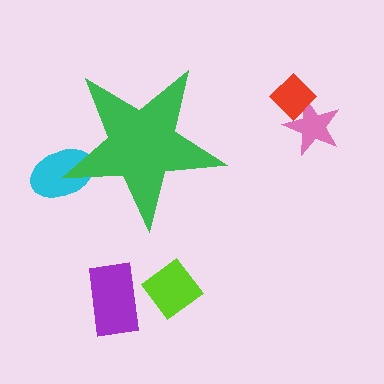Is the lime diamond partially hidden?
No, the lime diamond is fully visible.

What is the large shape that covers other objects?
A green star.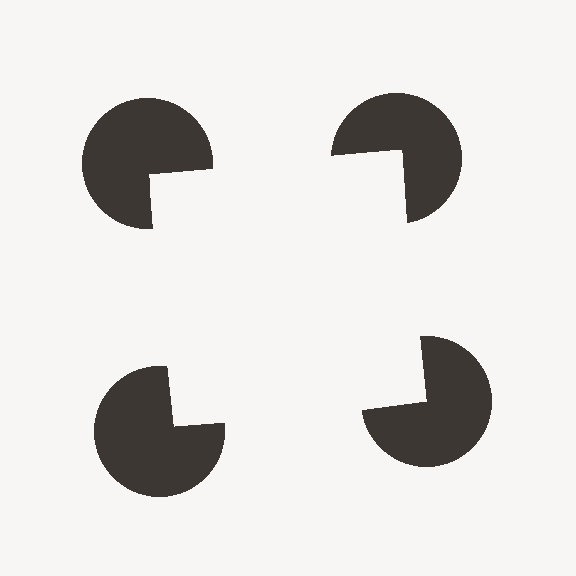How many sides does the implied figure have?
4 sides.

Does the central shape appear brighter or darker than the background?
It typically appears slightly brighter than the background, even though no actual brightness change is drawn.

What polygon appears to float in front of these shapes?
An illusory square — its edges are inferred from the aligned wedge cuts in the pac-man discs, not physically drawn.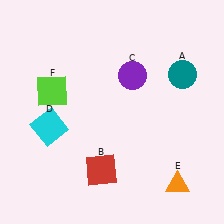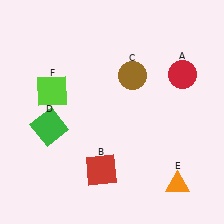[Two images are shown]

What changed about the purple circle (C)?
In Image 1, C is purple. In Image 2, it changed to brown.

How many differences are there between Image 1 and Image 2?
There are 3 differences between the two images.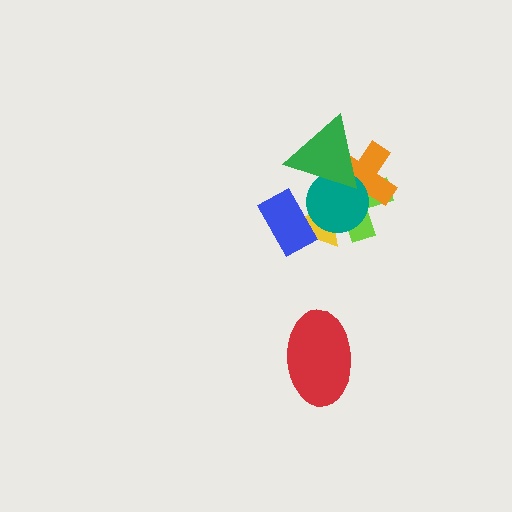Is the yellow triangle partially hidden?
Yes, it is partially covered by another shape.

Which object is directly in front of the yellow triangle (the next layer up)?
The lime cross is directly in front of the yellow triangle.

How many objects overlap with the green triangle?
3 objects overlap with the green triangle.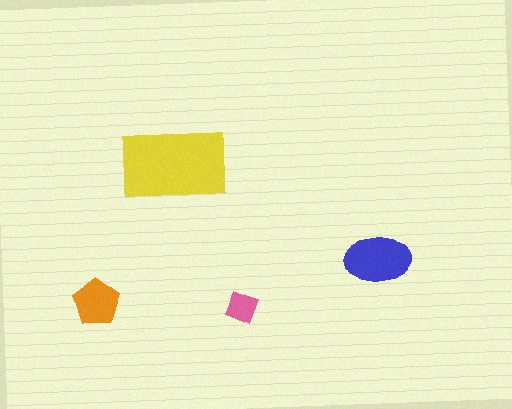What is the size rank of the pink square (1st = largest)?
4th.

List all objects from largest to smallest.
The yellow rectangle, the blue ellipse, the orange pentagon, the pink square.